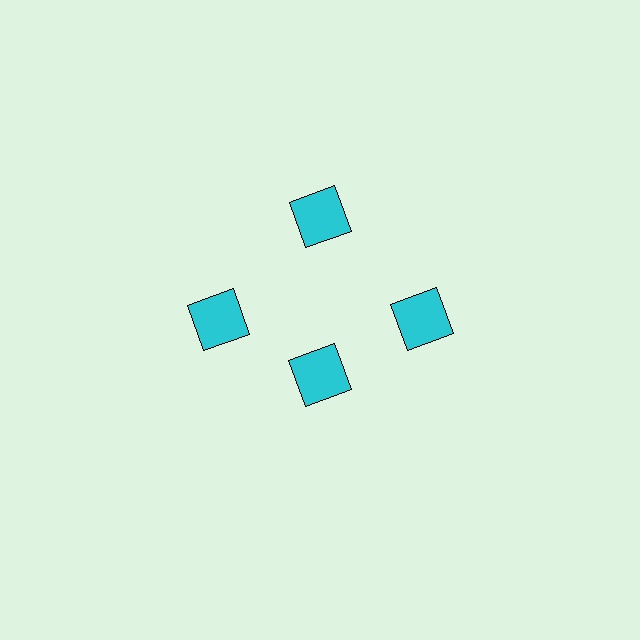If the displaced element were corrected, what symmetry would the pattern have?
It would have 4-fold rotational symmetry — the pattern would map onto itself every 90 degrees.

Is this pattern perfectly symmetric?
No. The 4 cyan squares are arranged in a ring, but one element near the 6 o'clock position is pulled inward toward the center, breaking the 4-fold rotational symmetry.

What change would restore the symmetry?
The symmetry would be restored by moving it outward, back onto the ring so that all 4 squares sit at equal angles and equal distance from the center.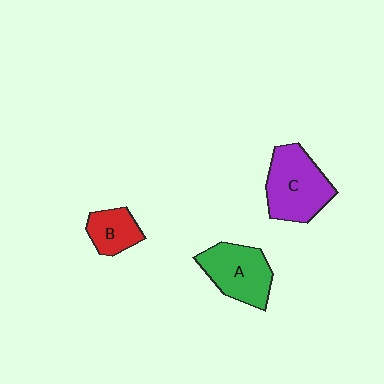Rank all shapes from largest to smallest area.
From largest to smallest: C (purple), A (green), B (red).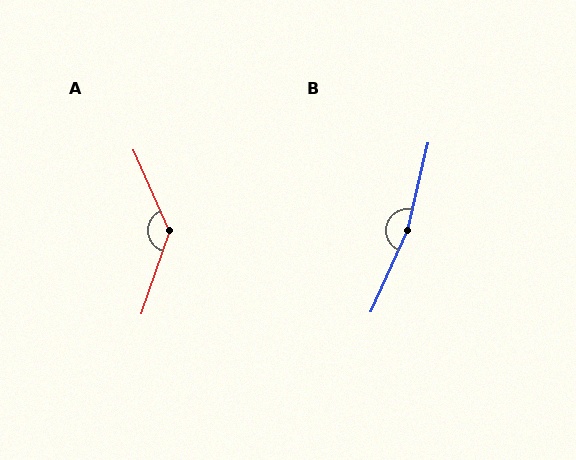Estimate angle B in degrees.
Approximately 169 degrees.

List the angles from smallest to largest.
A (137°), B (169°).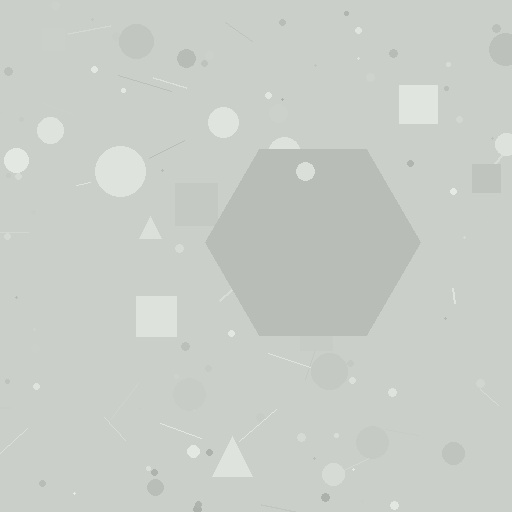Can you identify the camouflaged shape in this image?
The camouflaged shape is a hexagon.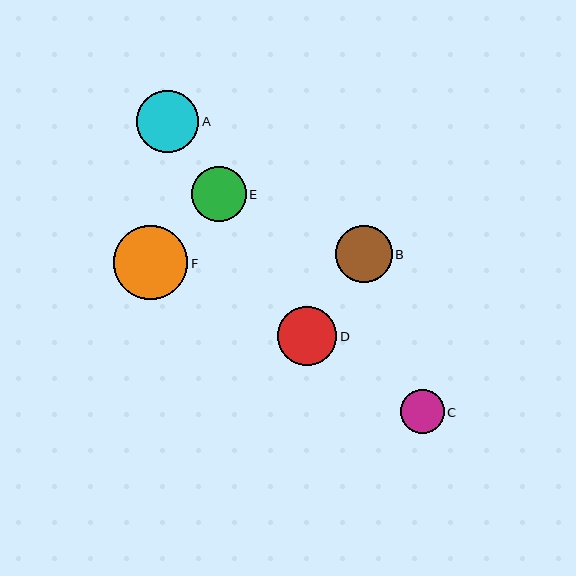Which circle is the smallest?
Circle C is the smallest with a size of approximately 44 pixels.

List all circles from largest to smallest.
From largest to smallest: F, A, D, B, E, C.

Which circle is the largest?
Circle F is the largest with a size of approximately 74 pixels.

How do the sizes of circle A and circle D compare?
Circle A and circle D are approximately the same size.